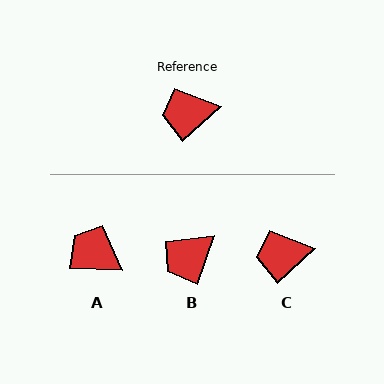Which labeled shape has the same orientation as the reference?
C.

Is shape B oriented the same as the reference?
No, it is off by about 29 degrees.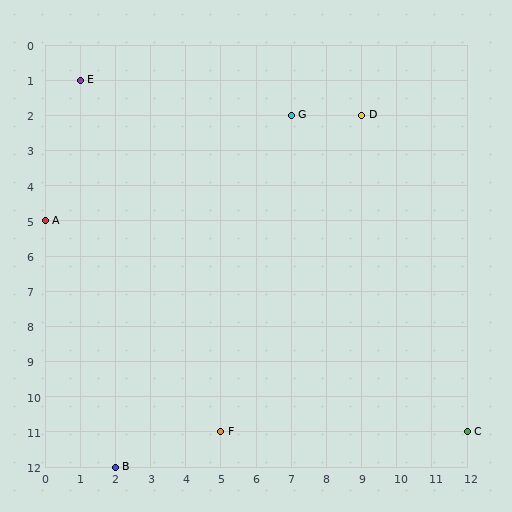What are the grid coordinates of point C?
Point C is at grid coordinates (12, 11).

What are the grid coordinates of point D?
Point D is at grid coordinates (9, 2).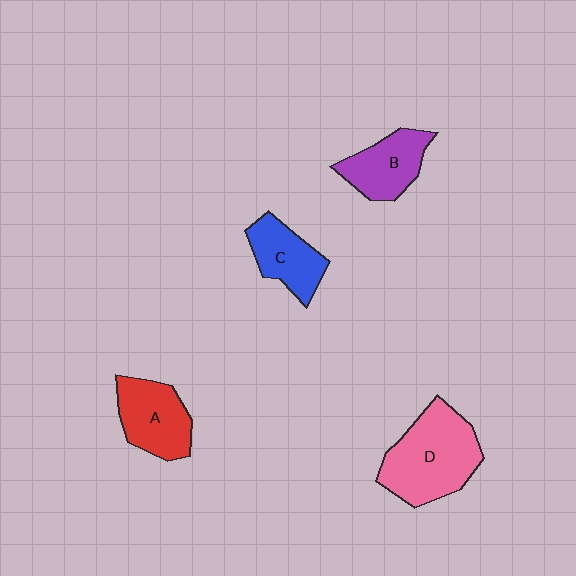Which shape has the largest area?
Shape D (pink).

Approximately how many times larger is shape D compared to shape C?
Approximately 1.7 times.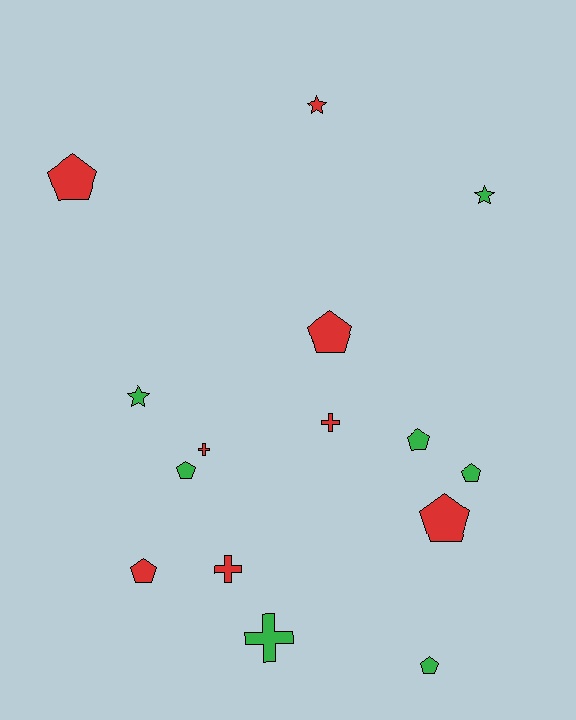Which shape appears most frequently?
Pentagon, with 8 objects.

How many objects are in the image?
There are 15 objects.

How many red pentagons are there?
There are 4 red pentagons.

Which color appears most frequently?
Red, with 8 objects.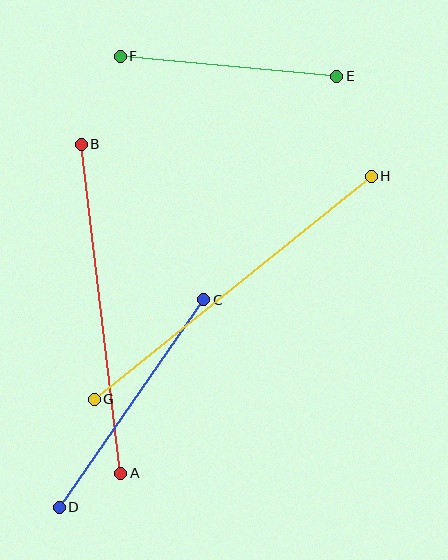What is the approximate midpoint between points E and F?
The midpoint is at approximately (228, 66) pixels.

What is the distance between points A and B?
The distance is approximately 331 pixels.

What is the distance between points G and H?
The distance is approximately 355 pixels.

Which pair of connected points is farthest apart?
Points G and H are farthest apart.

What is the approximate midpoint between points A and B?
The midpoint is at approximately (101, 309) pixels.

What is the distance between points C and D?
The distance is approximately 253 pixels.